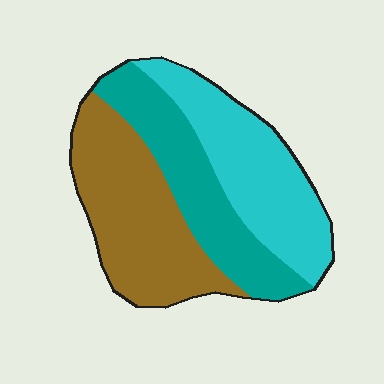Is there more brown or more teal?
Brown.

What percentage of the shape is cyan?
Cyan takes up about one third (1/3) of the shape.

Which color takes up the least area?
Teal, at roughly 30%.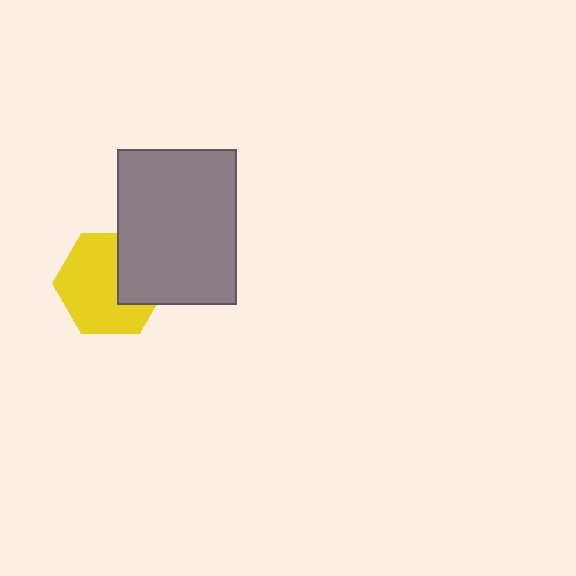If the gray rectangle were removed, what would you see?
You would see the complete yellow hexagon.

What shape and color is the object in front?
The object in front is a gray rectangle.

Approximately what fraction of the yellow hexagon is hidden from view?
Roughly 32% of the yellow hexagon is hidden behind the gray rectangle.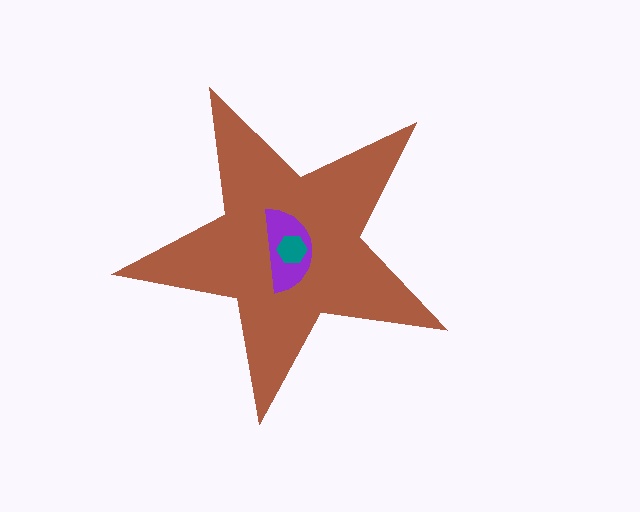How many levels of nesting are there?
3.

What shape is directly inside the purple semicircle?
The teal hexagon.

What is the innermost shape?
The teal hexagon.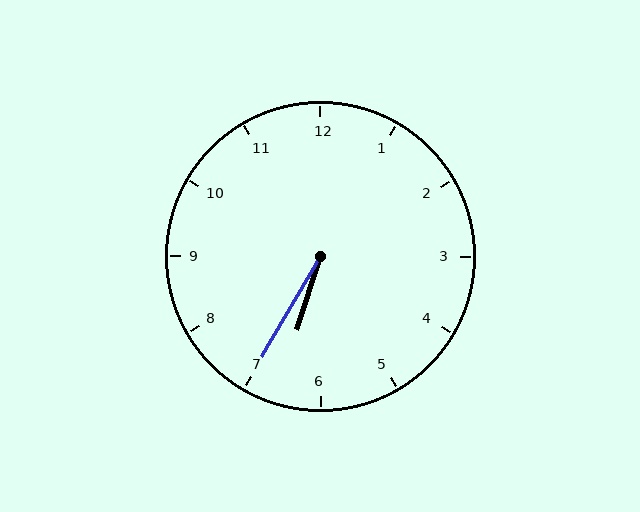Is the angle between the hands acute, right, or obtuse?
It is acute.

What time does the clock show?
6:35.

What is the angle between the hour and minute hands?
Approximately 12 degrees.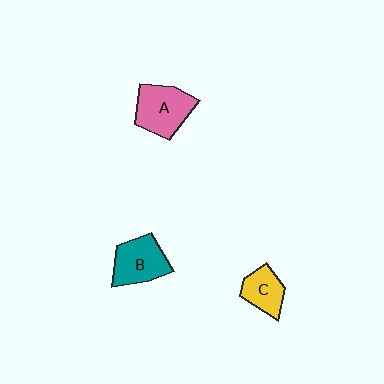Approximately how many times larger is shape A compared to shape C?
Approximately 1.5 times.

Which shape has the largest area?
Shape A (pink).